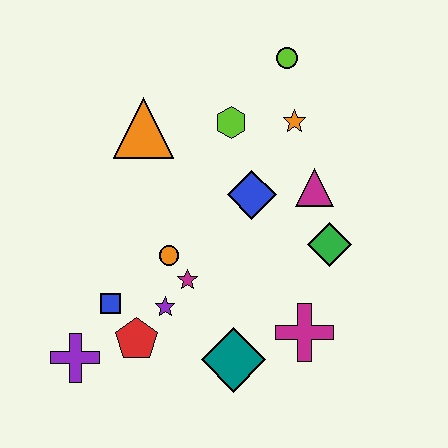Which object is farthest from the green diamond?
The purple cross is farthest from the green diamond.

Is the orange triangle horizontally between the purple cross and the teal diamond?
Yes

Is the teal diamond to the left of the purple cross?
No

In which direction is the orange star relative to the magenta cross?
The orange star is above the magenta cross.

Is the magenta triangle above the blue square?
Yes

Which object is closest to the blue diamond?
The magenta triangle is closest to the blue diamond.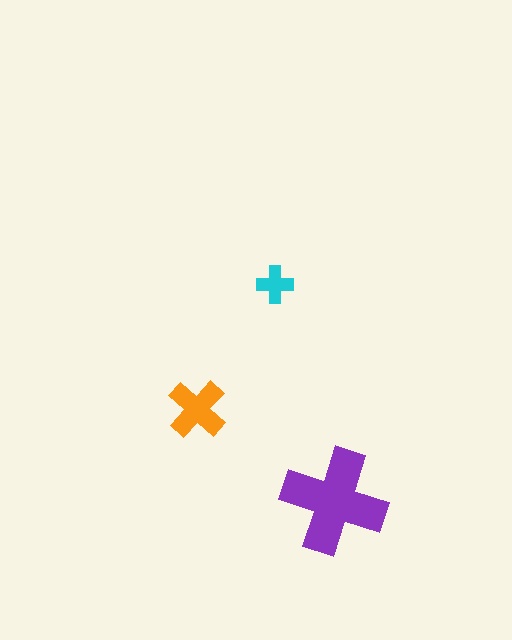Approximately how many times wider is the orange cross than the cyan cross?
About 1.5 times wider.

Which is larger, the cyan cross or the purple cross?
The purple one.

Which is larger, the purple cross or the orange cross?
The purple one.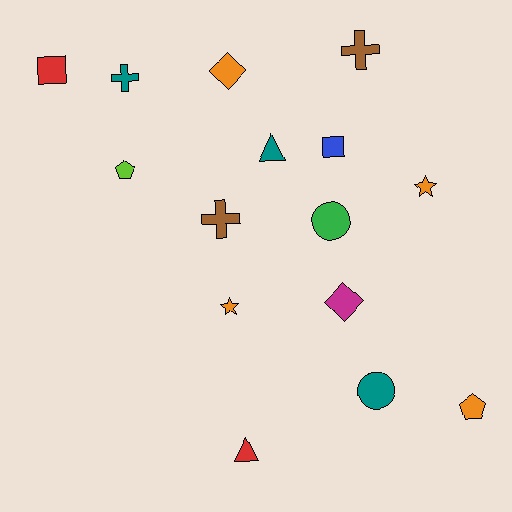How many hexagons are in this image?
There are no hexagons.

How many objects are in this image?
There are 15 objects.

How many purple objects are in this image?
There are no purple objects.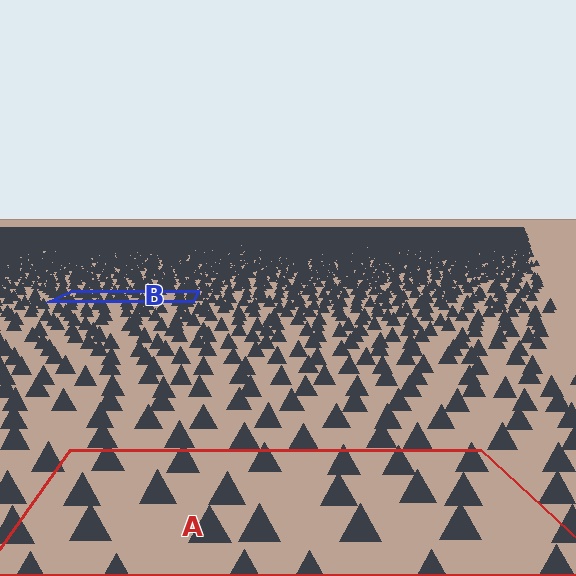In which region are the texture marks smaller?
The texture marks are smaller in region B, because it is farther away.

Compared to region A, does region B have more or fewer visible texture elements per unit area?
Region B has more texture elements per unit area — they are packed more densely because it is farther away.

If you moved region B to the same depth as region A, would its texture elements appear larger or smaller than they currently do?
They would appear larger. At a closer depth, the same texture elements are projected at a bigger on-screen size.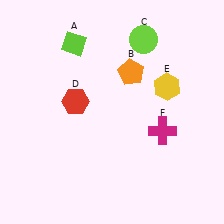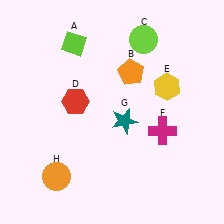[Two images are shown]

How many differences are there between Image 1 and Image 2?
There are 2 differences between the two images.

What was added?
A teal star (G), an orange circle (H) were added in Image 2.